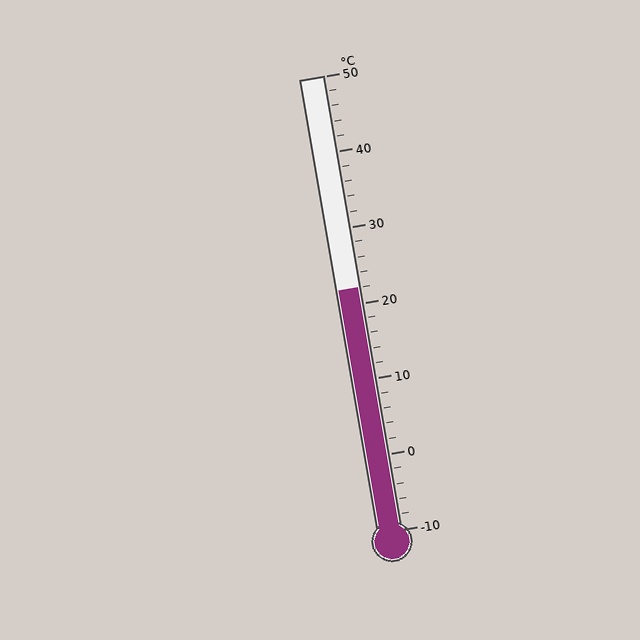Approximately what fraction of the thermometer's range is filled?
The thermometer is filled to approximately 55% of its range.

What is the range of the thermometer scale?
The thermometer scale ranges from -10°C to 50°C.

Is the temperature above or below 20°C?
The temperature is above 20°C.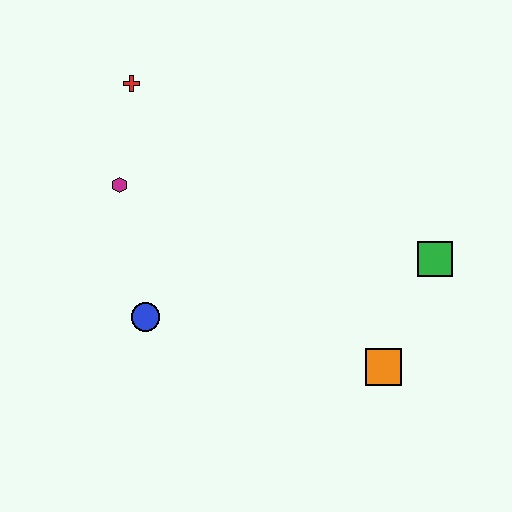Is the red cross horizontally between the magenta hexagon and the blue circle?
Yes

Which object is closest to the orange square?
The green square is closest to the orange square.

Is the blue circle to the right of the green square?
No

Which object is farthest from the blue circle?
The green square is farthest from the blue circle.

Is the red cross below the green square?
No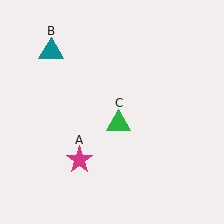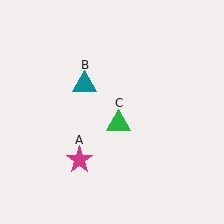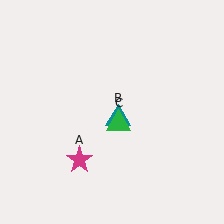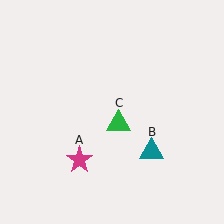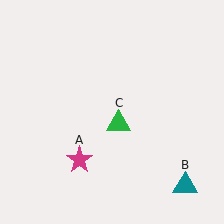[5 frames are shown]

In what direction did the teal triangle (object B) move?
The teal triangle (object B) moved down and to the right.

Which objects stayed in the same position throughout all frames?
Magenta star (object A) and green triangle (object C) remained stationary.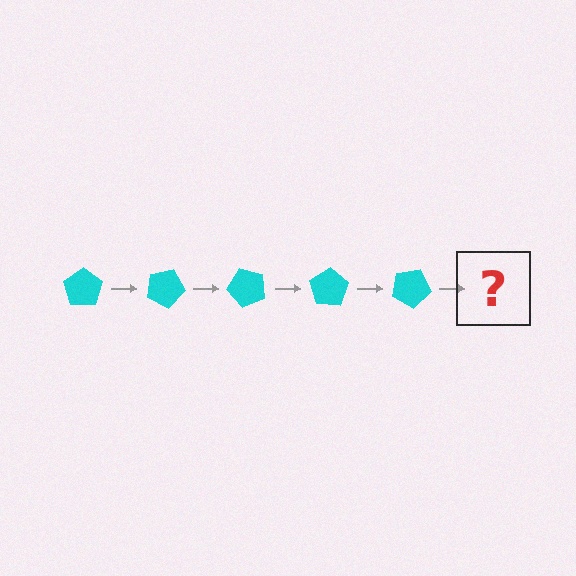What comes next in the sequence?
The next element should be a cyan pentagon rotated 125 degrees.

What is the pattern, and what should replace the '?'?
The pattern is that the pentagon rotates 25 degrees each step. The '?' should be a cyan pentagon rotated 125 degrees.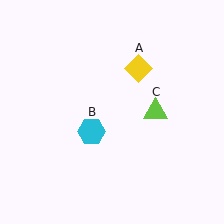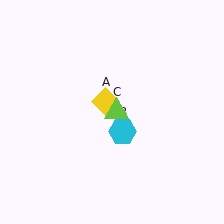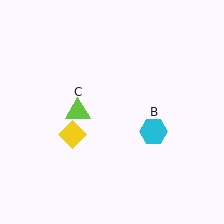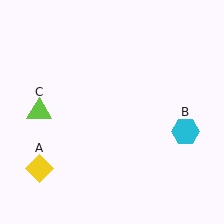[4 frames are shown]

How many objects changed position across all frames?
3 objects changed position: yellow diamond (object A), cyan hexagon (object B), lime triangle (object C).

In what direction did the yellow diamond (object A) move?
The yellow diamond (object A) moved down and to the left.